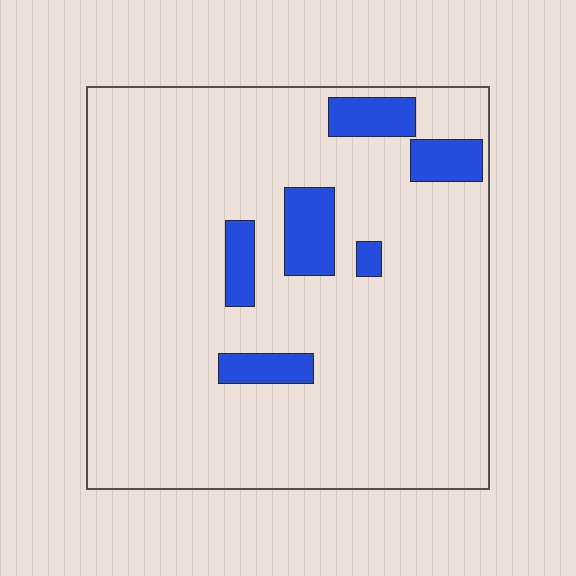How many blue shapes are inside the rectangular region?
6.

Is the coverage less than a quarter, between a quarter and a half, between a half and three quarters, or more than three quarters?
Less than a quarter.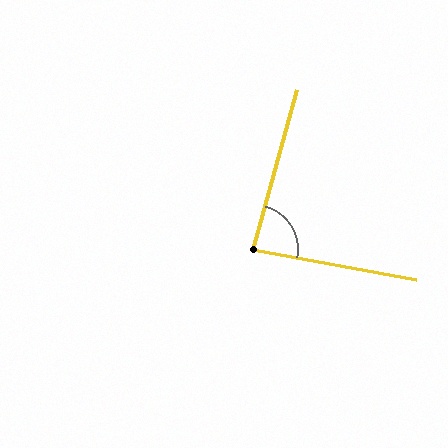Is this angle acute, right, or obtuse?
It is approximately a right angle.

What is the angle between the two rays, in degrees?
Approximately 85 degrees.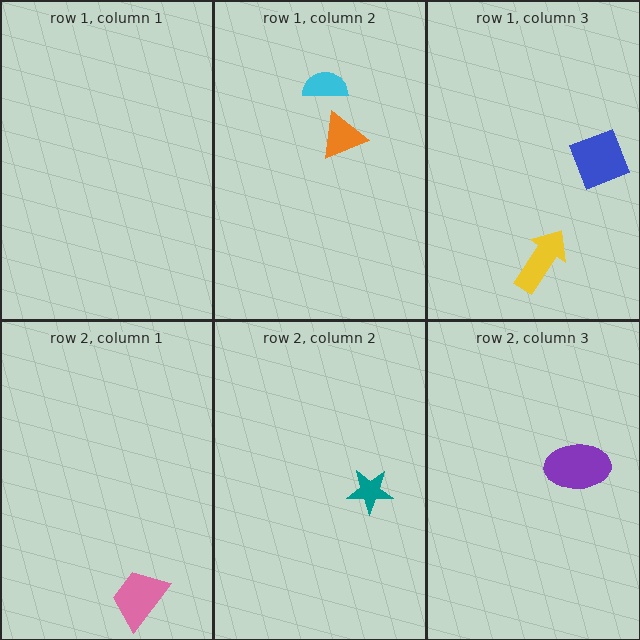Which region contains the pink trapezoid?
The row 2, column 1 region.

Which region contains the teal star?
The row 2, column 2 region.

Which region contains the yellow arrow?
The row 1, column 3 region.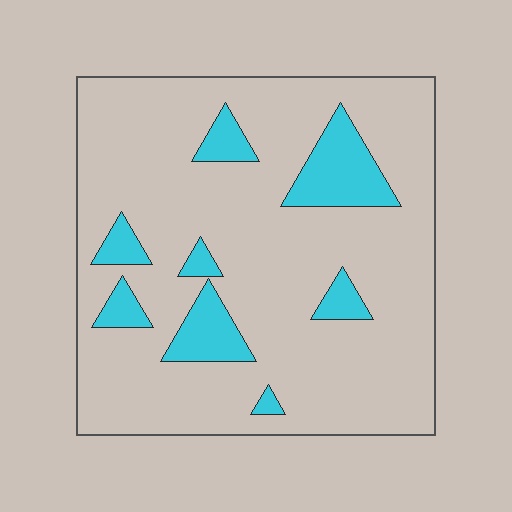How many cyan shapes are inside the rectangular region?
8.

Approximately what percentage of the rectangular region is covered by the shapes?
Approximately 15%.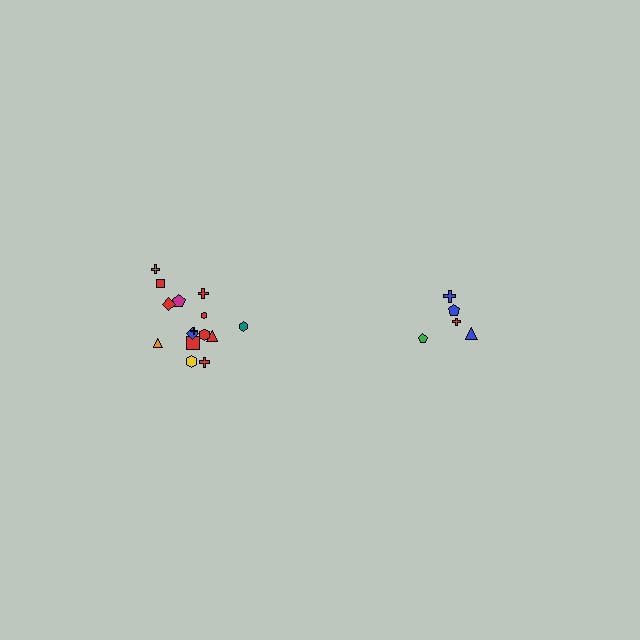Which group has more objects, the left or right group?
The left group.